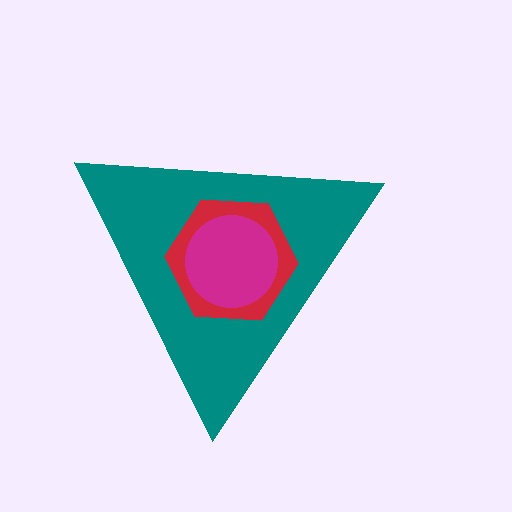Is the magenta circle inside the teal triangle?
Yes.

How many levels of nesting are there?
3.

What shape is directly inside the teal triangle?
The red hexagon.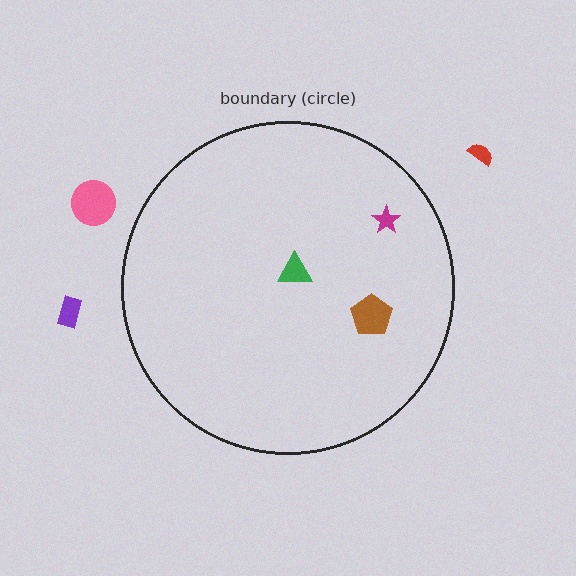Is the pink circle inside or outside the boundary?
Outside.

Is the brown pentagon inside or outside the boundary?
Inside.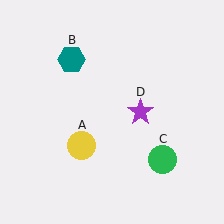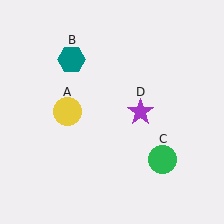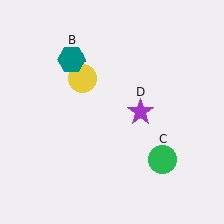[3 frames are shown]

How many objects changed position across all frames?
1 object changed position: yellow circle (object A).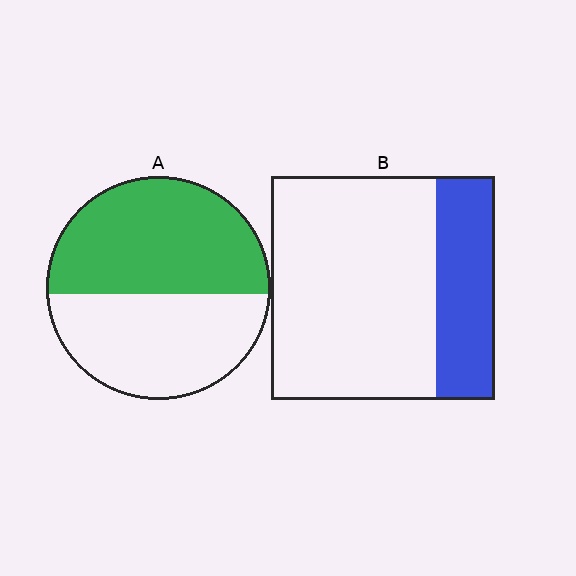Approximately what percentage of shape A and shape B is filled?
A is approximately 55% and B is approximately 25%.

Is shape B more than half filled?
No.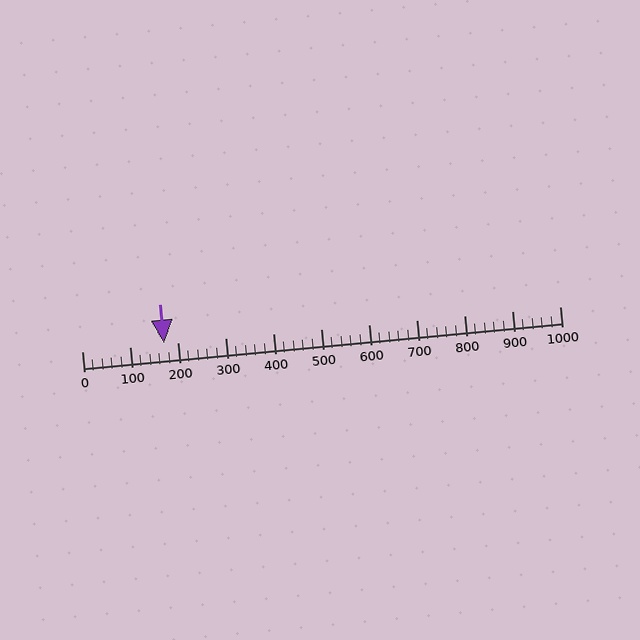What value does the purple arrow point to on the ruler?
The purple arrow points to approximately 172.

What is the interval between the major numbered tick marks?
The major tick marks are spaced 100 units apart.